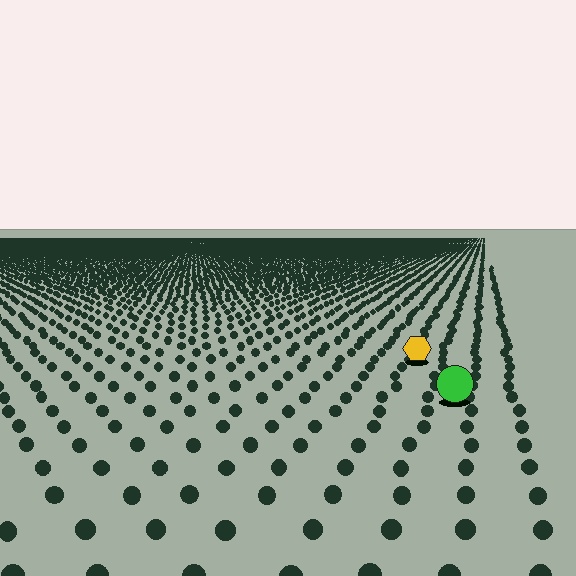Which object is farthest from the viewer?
The yellow hexagon is farthest from the viewer. It appears smaller and the ground texture around it is denser.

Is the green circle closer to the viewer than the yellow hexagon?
Yes. The green circle is closer — you can tell from the texture gradient: the ground texture is coarser near it.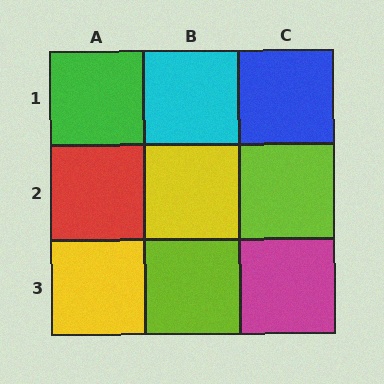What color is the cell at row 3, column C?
Magenta.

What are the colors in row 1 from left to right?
Green, cyan, blue.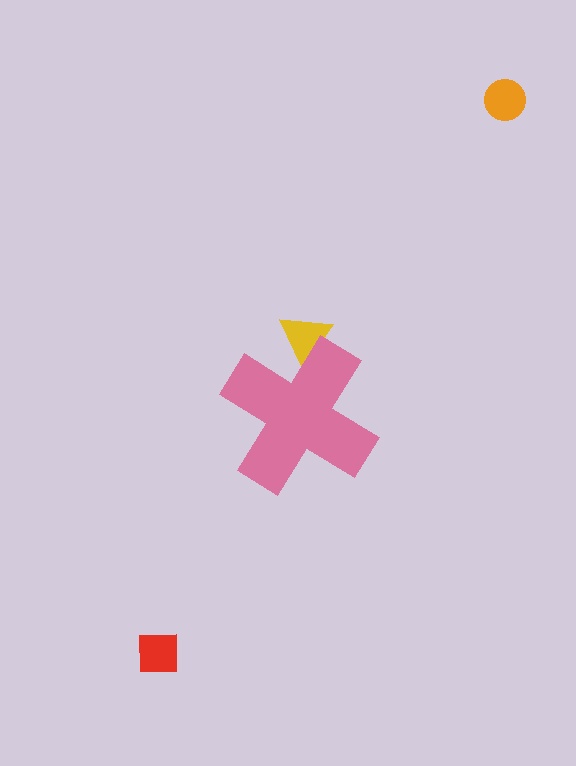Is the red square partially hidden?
No, the red square is fully visible.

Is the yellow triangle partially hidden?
Yes, the yellow triangle is partially hidden behind the pink cross.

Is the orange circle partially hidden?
No, the orange circle is fully visible.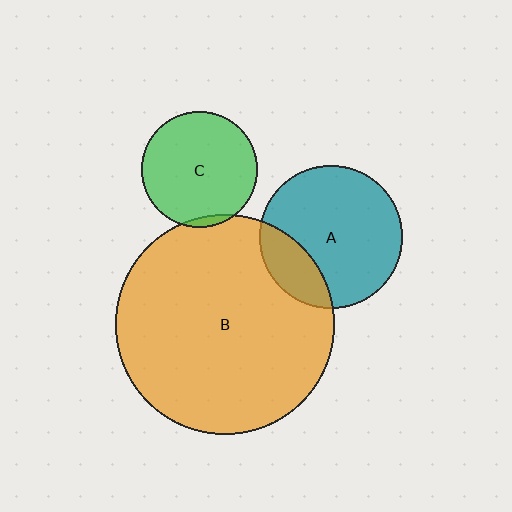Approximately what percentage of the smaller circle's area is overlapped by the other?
Approximately 5%.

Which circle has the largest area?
Circle B (orange).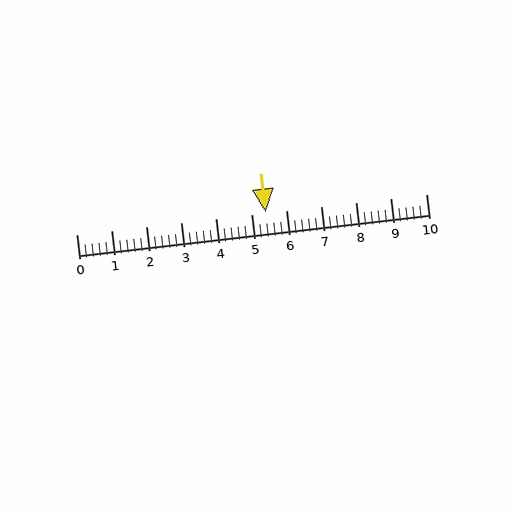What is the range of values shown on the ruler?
The ruler shows values from 0 to 10.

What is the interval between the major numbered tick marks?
The major tick marks are spaced 1 units apart.